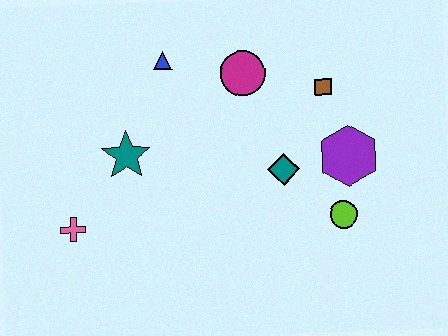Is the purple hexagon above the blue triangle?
No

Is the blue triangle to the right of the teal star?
Yes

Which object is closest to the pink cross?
The teal star is closest to the pink cross.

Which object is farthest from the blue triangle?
The lime circle is farthest from the blue triangle.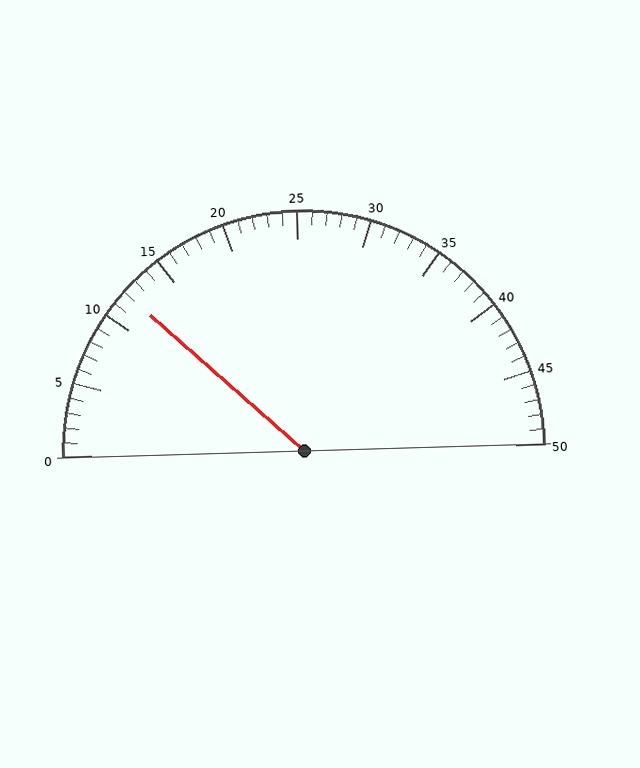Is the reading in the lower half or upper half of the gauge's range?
The reading is in the lower half of the range (0 to 50).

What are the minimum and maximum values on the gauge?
The gauge ranges from 0 to 50.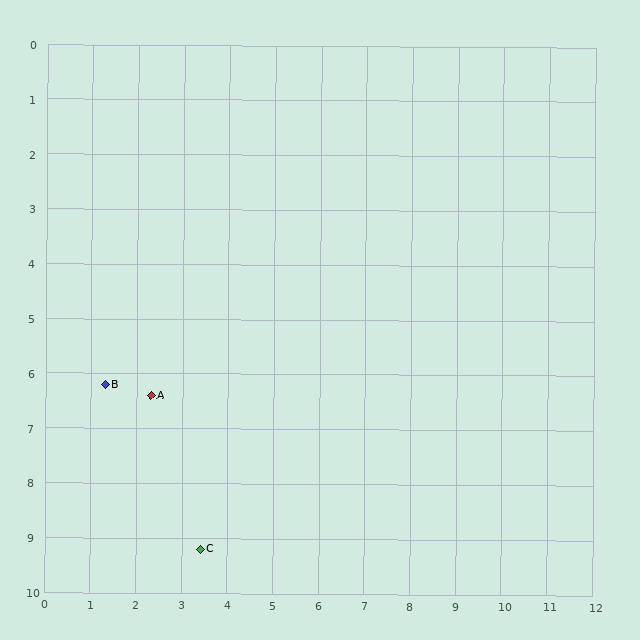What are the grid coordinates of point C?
Point C is at approximately (3.4, 9.2).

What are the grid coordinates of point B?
Point B is at approximately (1.3, 6.2).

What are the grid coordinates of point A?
Point A is at approximately (2.3, 6.4).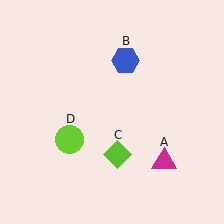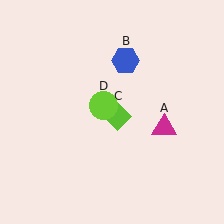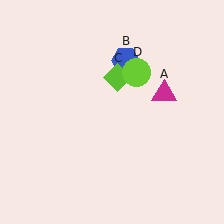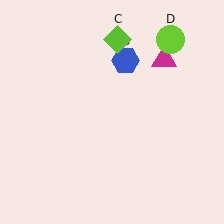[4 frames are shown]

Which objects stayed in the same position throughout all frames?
Blue hexagon (object B) remained stationary.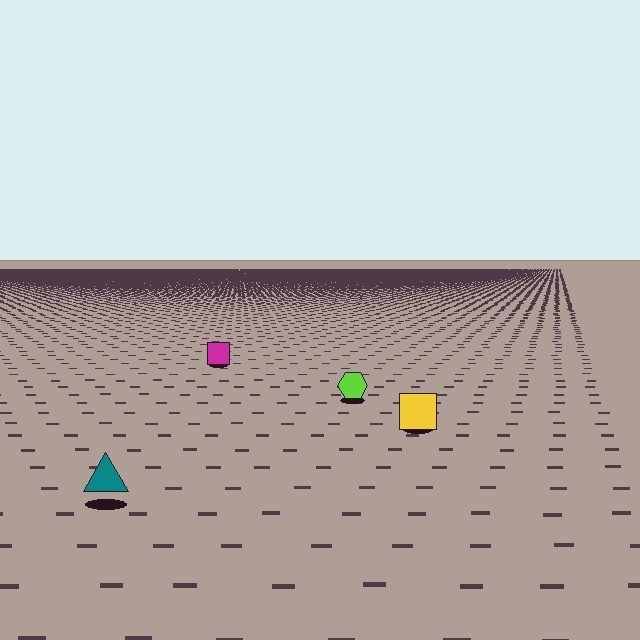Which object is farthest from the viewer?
The magenta square is farthest from the viewer. It appears smaller and the ground texture around it is denser.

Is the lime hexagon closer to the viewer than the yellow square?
No. The yellow square is closer — you can tell from the texture gradient: the ground texture is coarser near it.